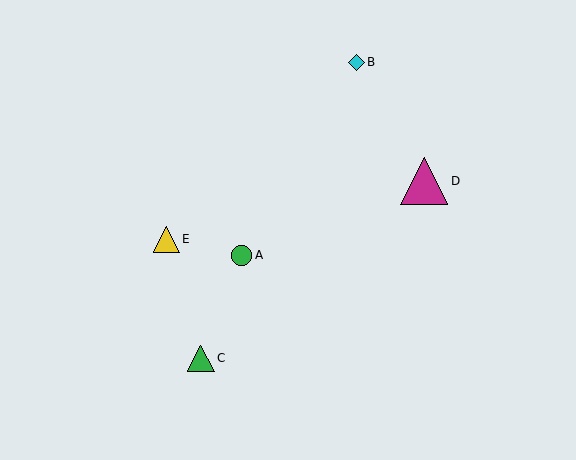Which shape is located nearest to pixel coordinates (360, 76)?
The cyan diamond (labeled B) at (356, 62) is nearest to that location.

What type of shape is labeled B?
Shape B is a cyan diamond.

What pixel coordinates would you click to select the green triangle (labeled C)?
Click at (201, 358) to select the green triangle C.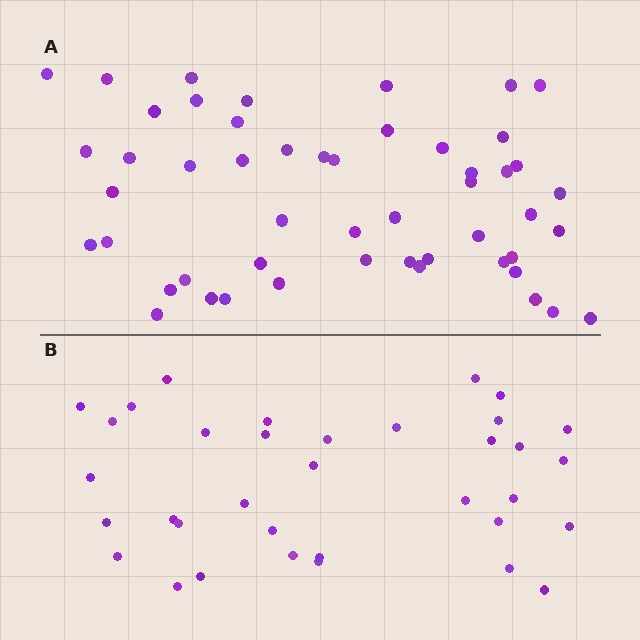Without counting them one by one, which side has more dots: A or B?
Region A (the top region) has more dots.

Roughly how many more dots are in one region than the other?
Region A has approximately 15 more dots than region B.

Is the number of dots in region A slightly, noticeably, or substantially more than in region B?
Region A has substantially more. The ratio is roughly 1.5 to 1.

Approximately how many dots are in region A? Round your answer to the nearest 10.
About 50 dots. (The exact count is 51, which rounds to 50.)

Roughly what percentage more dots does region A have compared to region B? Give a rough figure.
About 45% more.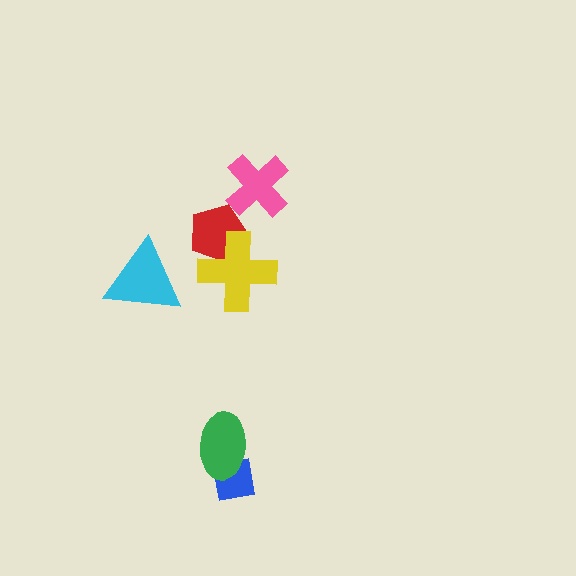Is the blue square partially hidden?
Yes, it is partially covered by another shape.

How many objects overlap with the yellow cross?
1 object overlaps with the yellow cross.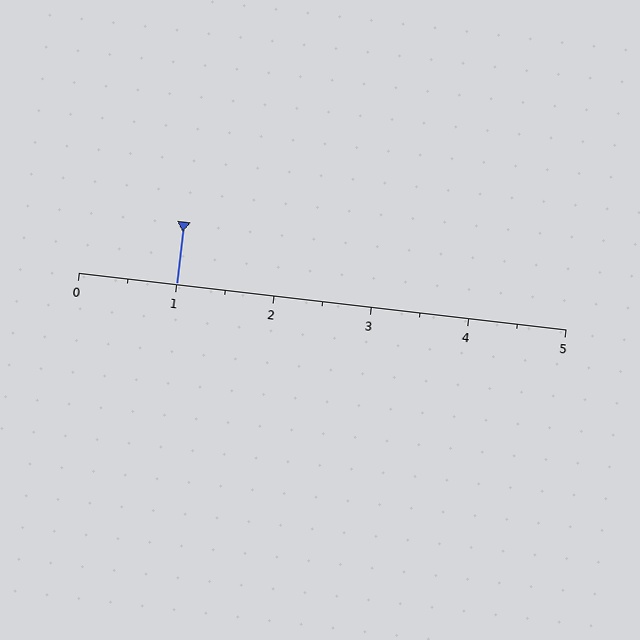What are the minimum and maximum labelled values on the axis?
The axis runs from 0 to 5.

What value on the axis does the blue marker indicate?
The marker indicates approximately 1.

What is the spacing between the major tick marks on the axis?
The major ticks are spaced 1 apart.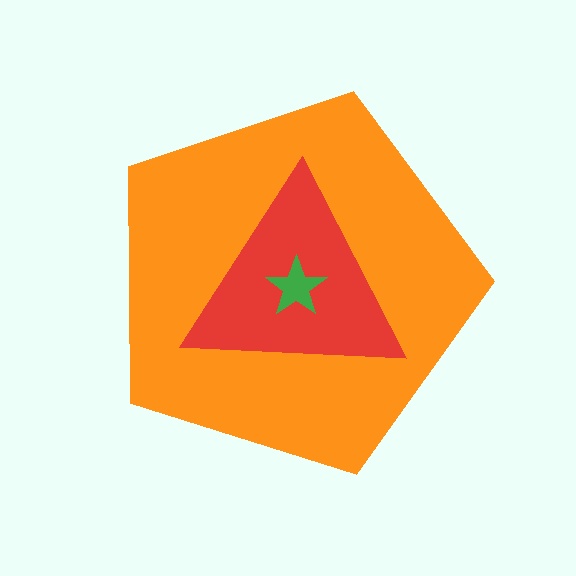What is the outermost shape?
The orange pentagon.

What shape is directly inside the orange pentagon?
The red triangle.